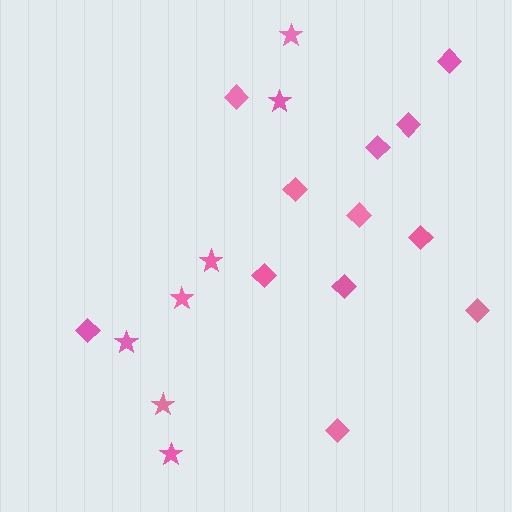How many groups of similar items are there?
There are 2 groups: one group of stars (7) and one group of diamonds (12).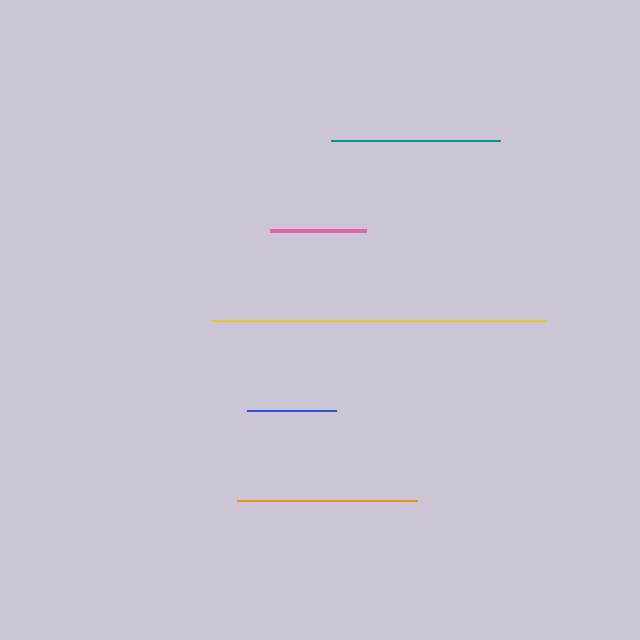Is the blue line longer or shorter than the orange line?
The orange line is longer than the blue line.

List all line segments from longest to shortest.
From longest to shortest: yellow, orange, teal, pink, blue.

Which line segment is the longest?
The yellow line is the longest at approximately 333 pixels.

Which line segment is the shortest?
The blue line is the shortest at approximately 89 pixels.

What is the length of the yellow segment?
The yellow segment is approximately 333 pixels long.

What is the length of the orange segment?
The orange segment is approximately 180 pixels long.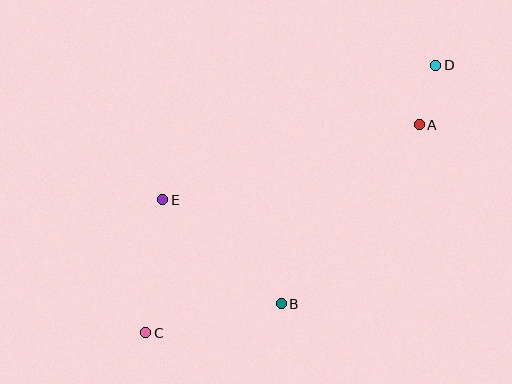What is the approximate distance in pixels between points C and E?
The distance between C and E is approximately 134 pixels.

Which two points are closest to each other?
Points A and D are closest to each other.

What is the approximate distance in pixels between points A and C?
The distance between A and C is approximately 344 pixels.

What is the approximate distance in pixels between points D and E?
The distance between D and E is approximately 304 pixels.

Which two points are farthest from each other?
Points C and D are farthest from each other.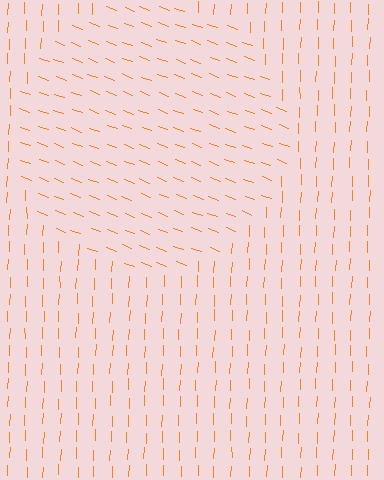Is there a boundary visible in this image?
Yes, there is a texture boundary formed by a change in line orientation.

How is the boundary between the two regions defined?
The boundary is defined purely by a change in line orientation (approximately 71 degrees difference). All lines are the same color and thickness.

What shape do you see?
I see a circle.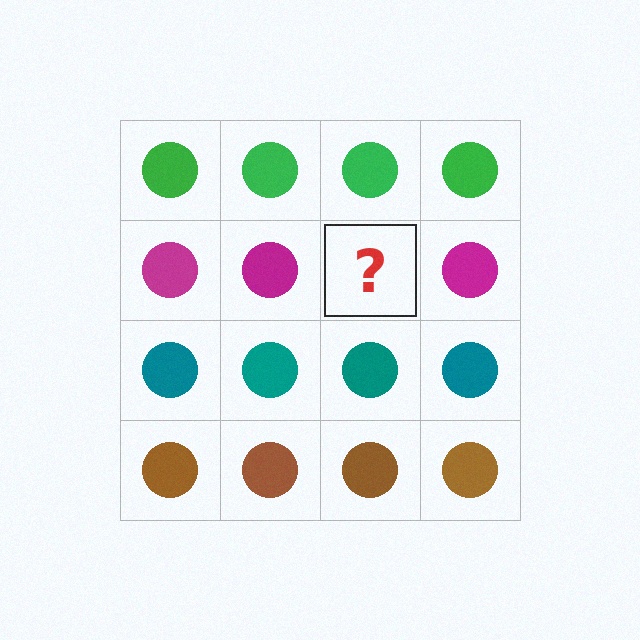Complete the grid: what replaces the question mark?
The question mark should be replaced with a magenta circle.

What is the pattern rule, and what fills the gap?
The rule is that each row has a consistent color. The gap should be filled with a magenta circle.